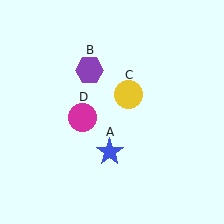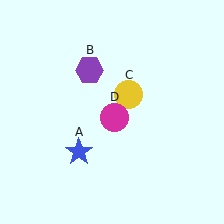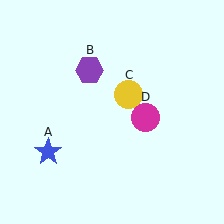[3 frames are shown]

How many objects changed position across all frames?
2 objects changed position: blue star (object A), magenta circle (object D).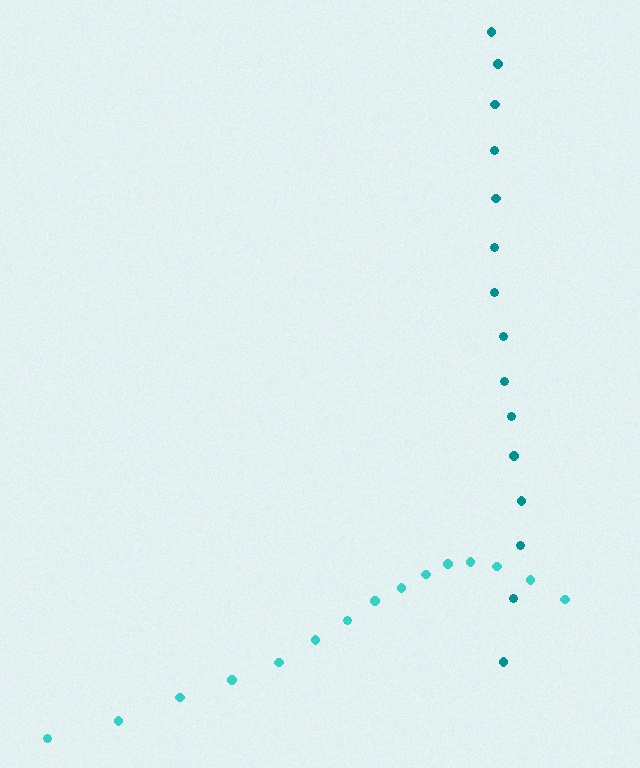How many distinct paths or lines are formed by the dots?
There are 2 distinct paths.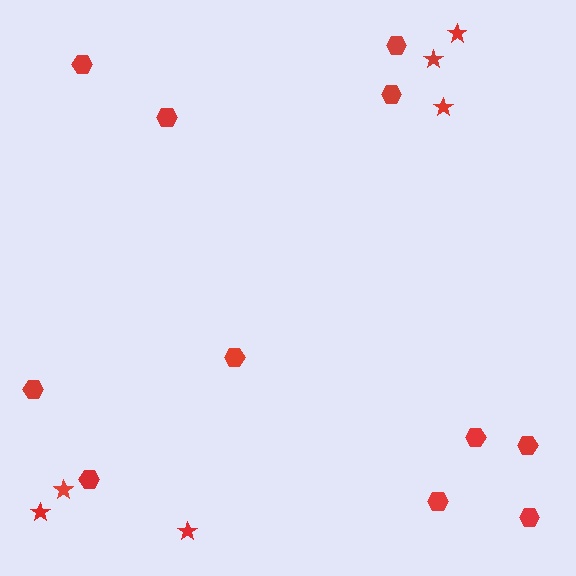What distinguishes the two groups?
There are 2 groups: one group of hexagons (11) and one group of stars (6).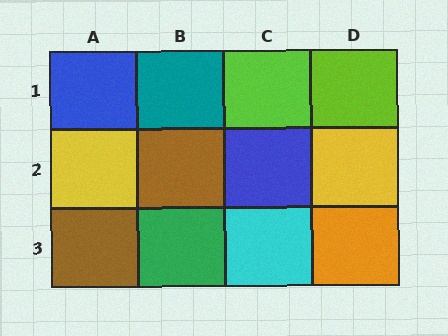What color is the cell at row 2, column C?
Blue.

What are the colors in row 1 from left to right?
Blue, teal, lime, lime.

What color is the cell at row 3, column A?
Brown.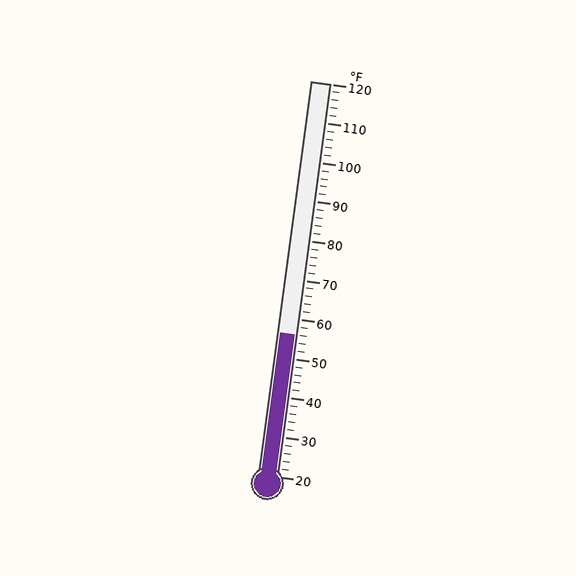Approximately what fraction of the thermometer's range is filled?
The thermometer is filled to approximately 35% of its range.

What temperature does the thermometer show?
The thermometer shows approximately 56°F.